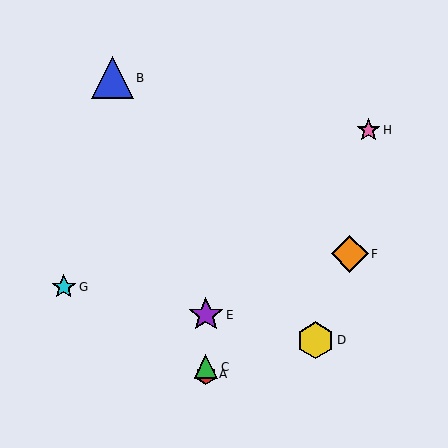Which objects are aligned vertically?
Objects A, C, E are aligned vertically.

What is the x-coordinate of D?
Object D is at x≈315.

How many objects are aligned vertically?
3 objects (A, C, E) are aligned vertically.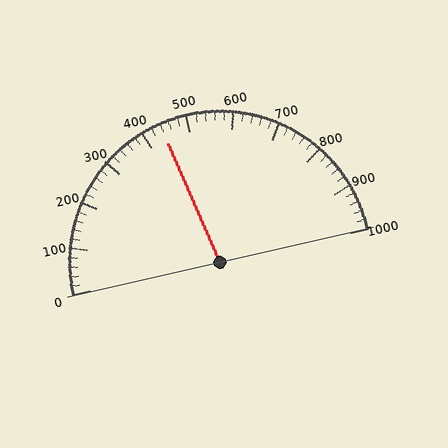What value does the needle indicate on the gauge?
The needle indicates approximately 440.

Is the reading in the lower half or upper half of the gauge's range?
The reading is in the lower half of the range (0 to 1000).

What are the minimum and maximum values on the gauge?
The gauge ranges from 0 to 1000.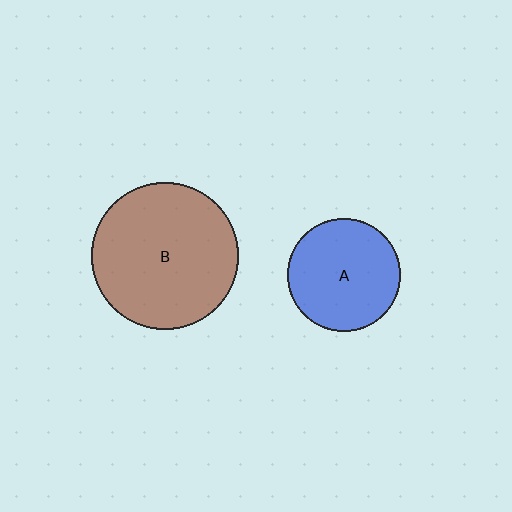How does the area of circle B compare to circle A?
Approximately 1.7 times.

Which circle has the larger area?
Circle B (brown).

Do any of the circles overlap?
No, none of the circles overlap.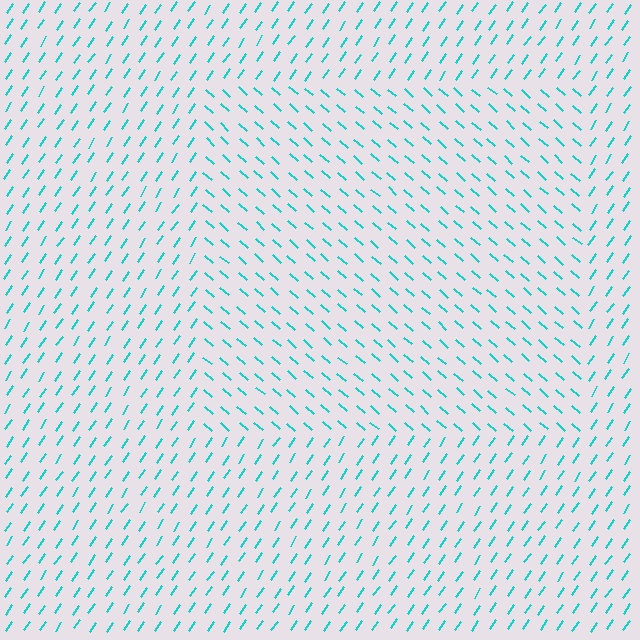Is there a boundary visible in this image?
Yes, there is a texture boundary formed by a change in line orientation.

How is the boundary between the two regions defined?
The boundary is defined purely by a change in line orientation (approximately 83 degrees difference). All lines are the same color and thickness.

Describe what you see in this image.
The image is filled with small cyan line segments. A rectangle region in the image has lines oriented differently from the surrounding lines, creating a visible texture boundary.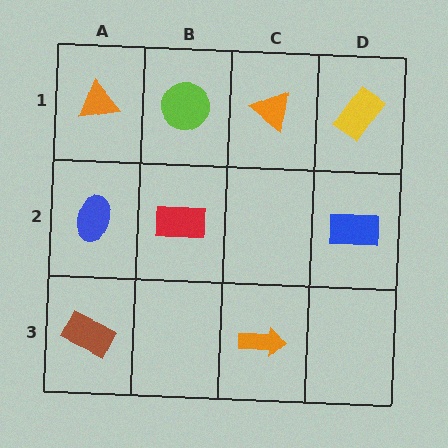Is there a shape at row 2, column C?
No, that cell is empty.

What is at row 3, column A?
A brown rectangle.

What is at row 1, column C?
An orange triangle.